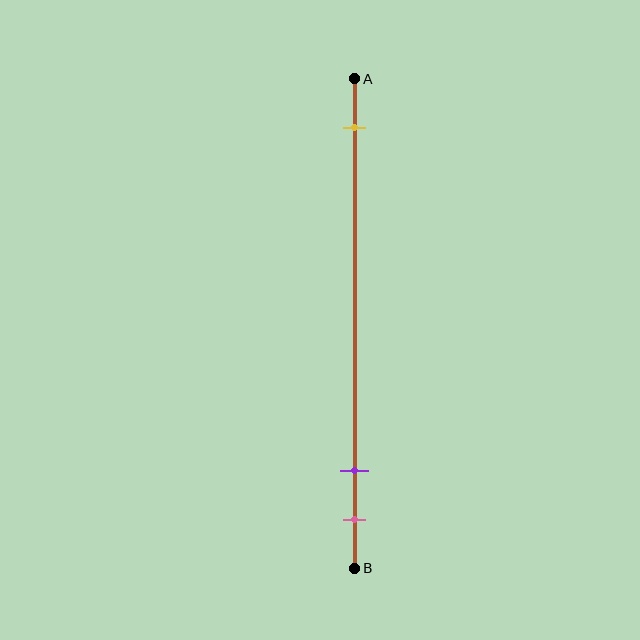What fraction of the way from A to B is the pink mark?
The pink mark is approximately 90% (0.9) of the way from A to B.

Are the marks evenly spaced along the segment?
No, the marks are not evenly spaced.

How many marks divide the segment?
There are 3 marks dividing the segment.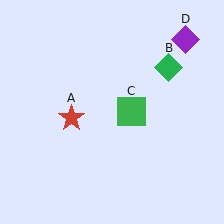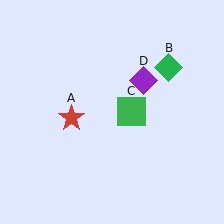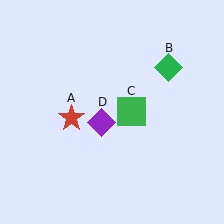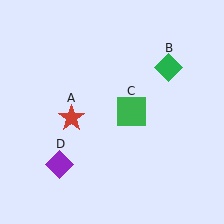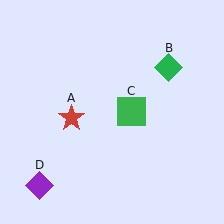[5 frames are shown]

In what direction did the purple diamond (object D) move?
The purple diamond (object D) moved down and to the left.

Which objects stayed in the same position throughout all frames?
Red star (object A) and green diamond (object B) and green square (object C) remained stationary.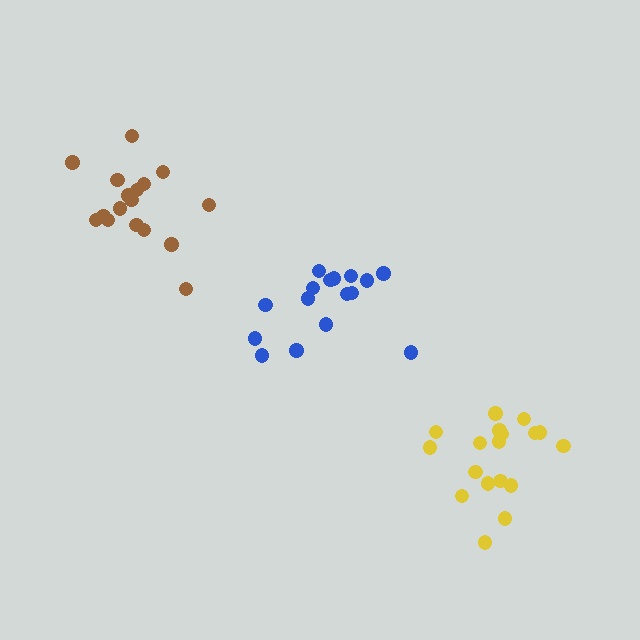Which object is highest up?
The brown cluster is topmost.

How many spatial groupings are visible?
There are 3 spatial groupings.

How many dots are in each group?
Group 1: 18 dots, Group 2: 16 dots, Group 3: 17 dots (51 total).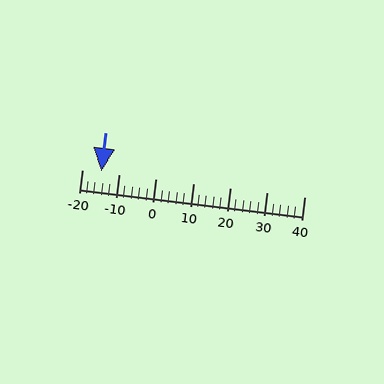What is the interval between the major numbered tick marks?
The major tick marks are spaced 10 units apart.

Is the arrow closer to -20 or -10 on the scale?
The arrow is closer to -10.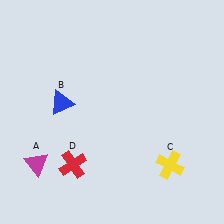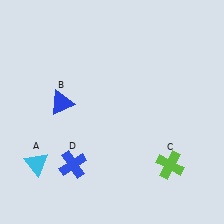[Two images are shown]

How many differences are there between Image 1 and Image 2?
There are 3 differences between the two images.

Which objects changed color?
A changed from magenta to cyan. C changed from yellow to lime. D changed from red to blue.